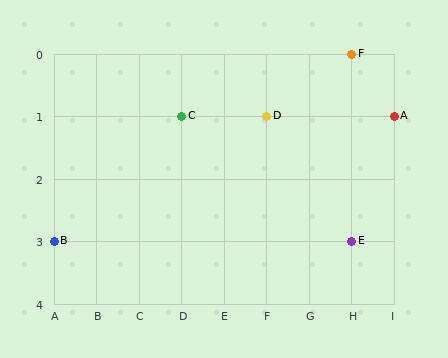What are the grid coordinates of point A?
Point A is at grid coordinates (I, 1).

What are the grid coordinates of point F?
Point F is at grid coordinates (H, 0).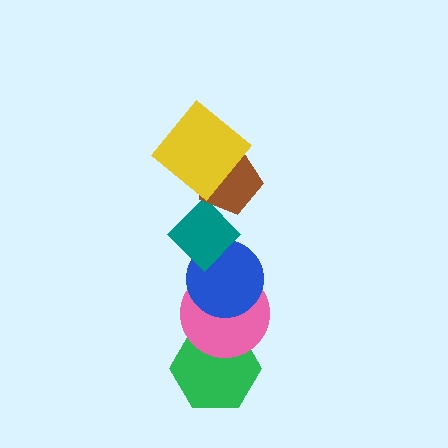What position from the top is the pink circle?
The pink circle is 5th from the top.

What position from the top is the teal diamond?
The teal diamond is 3rd from the top.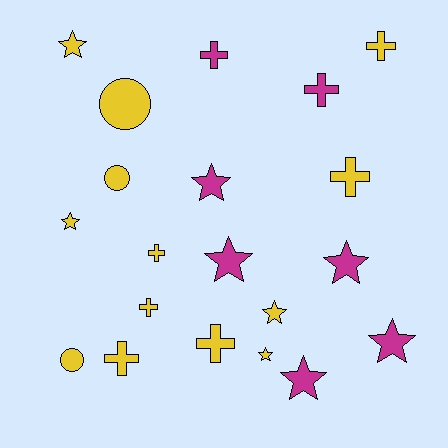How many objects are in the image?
There are 20 objects.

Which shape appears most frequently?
Star, with 9 objects.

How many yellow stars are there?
There are 4 yellow stars.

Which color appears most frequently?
Yellow, with 13 objects.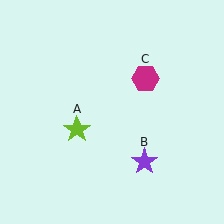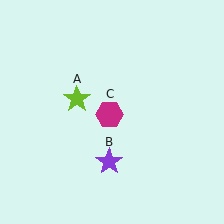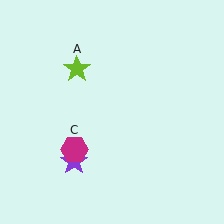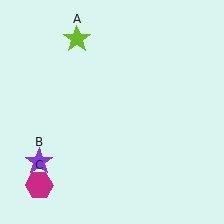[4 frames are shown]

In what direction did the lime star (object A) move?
The lime star (object A) moved up.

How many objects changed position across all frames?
3 objects changed position: lime star (object A), purple star (object B), magenta hexagon (object C).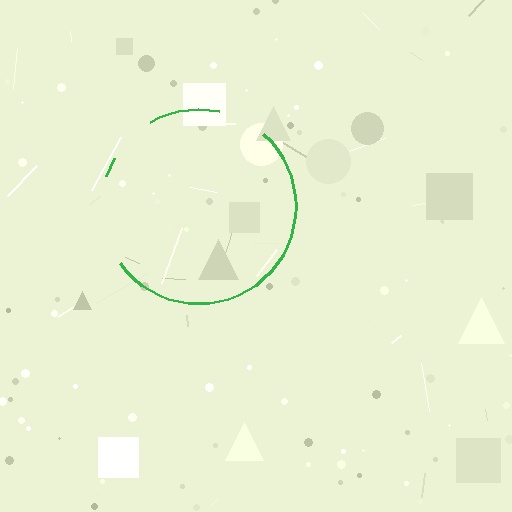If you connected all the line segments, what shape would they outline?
They would outline a circle.